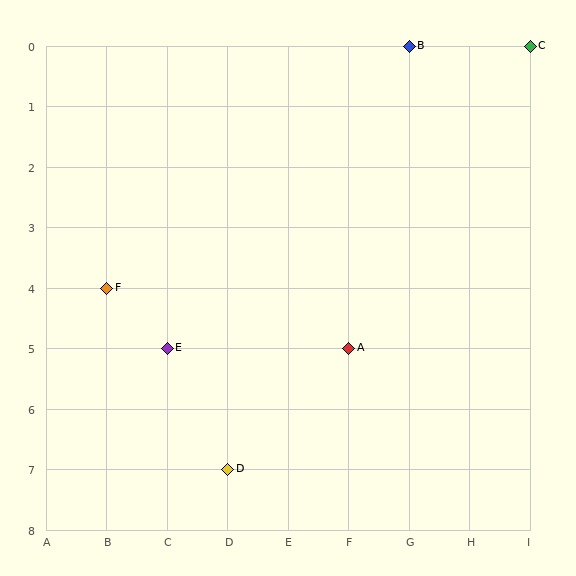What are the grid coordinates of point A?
Point A is at grid coordinates (F, 5).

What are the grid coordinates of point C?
Point C is at grid coordinates (I, 0).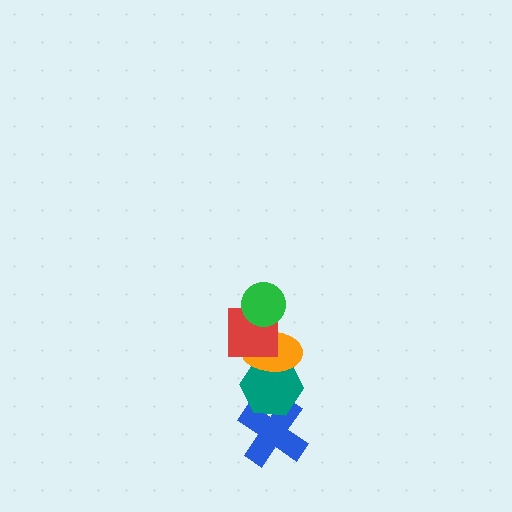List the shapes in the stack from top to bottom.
From top to bottom: the green circle, the red square, the orange ellipse, the teal hexagon, the blue cross.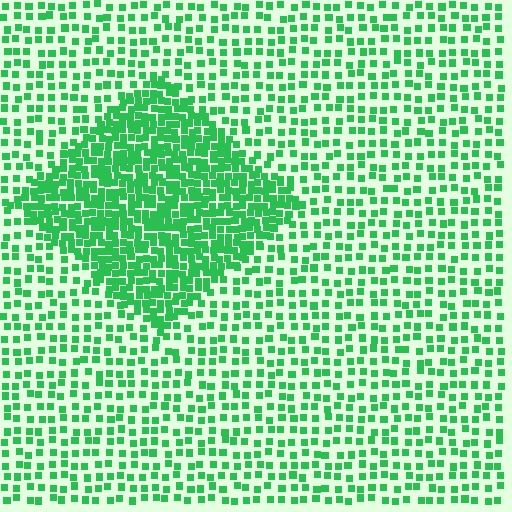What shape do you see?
I see a diamond.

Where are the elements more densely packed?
The elements are more densely packed inside the diamond boundary.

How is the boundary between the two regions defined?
The boundary is defined by a change in element density (approximately 2.4x ratio). All elements are the same color, size, and shape.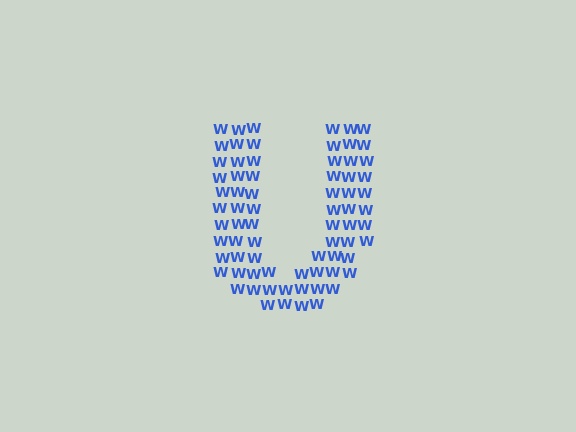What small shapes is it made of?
It is made of small letter W's.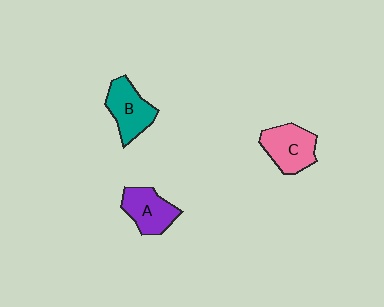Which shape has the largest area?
Shape C (pink).